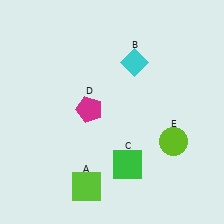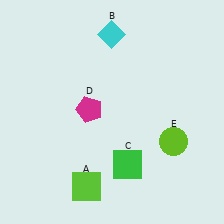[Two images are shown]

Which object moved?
The cyan diamond (B) moved up.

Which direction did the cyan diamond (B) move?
The cyan diamond (B) moved up.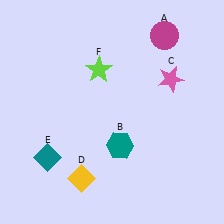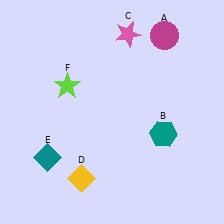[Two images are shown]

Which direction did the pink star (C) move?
The pink star (C) moved up.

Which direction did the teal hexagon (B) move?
The teal hexagon (B) moved right.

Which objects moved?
The objects that moved are: the teal hexagon (B), the pink star (C), the lime star (F).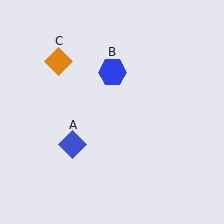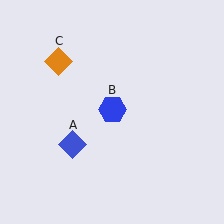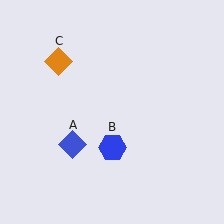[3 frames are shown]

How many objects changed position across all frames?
1 object changed position: blue hexagon (object B).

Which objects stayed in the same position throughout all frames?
Blue diamond (object A) and orange diamond (object C) remained stationary.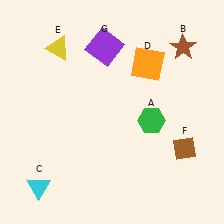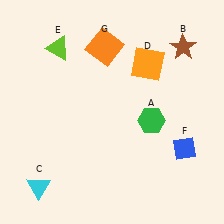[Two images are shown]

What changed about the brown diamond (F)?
In Image 1, F is brown. In Image 2, it changed to blue.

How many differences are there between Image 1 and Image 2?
There are 3 differences between the two images.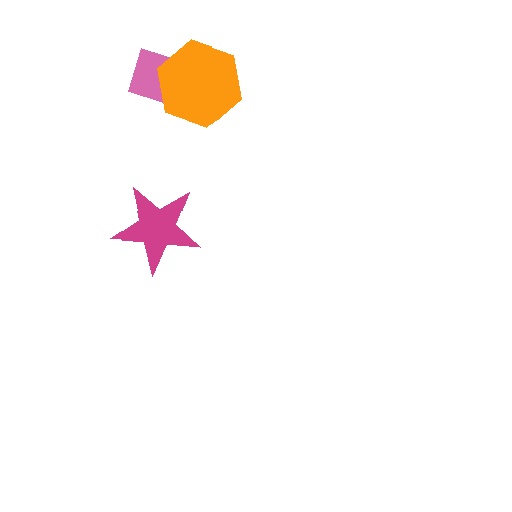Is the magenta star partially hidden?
No, no other shape covers it.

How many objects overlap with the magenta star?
0 objects overlap with the magenta star.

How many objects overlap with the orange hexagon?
1 object overlaps with the orange hexagon.